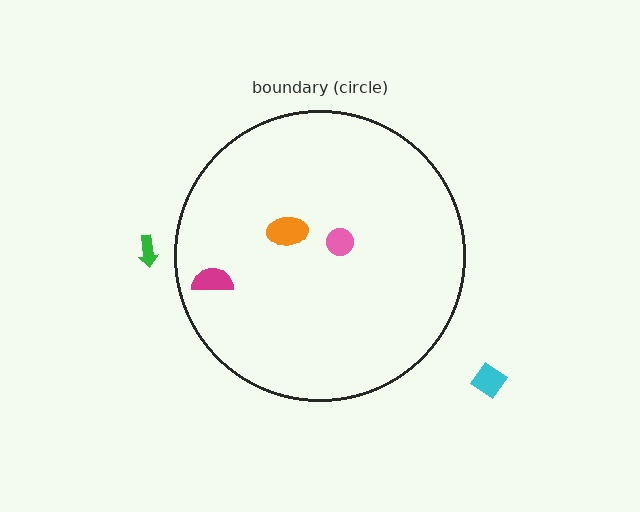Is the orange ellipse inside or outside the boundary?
Inside.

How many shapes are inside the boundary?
3 inside, 2 outside.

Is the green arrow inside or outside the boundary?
Outside.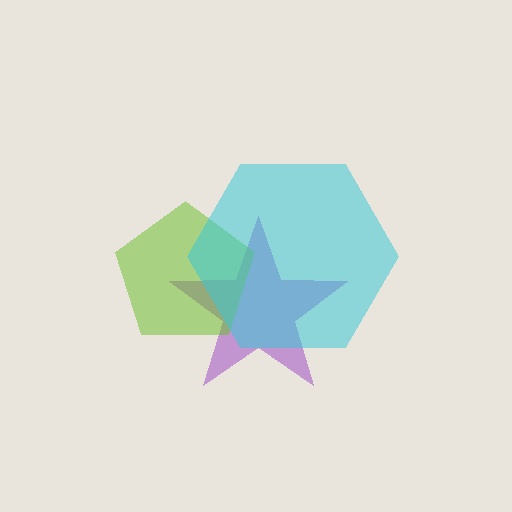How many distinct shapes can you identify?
There are 3 distinct shapes: a purple star, a lime pentagon, a cyan hexagon.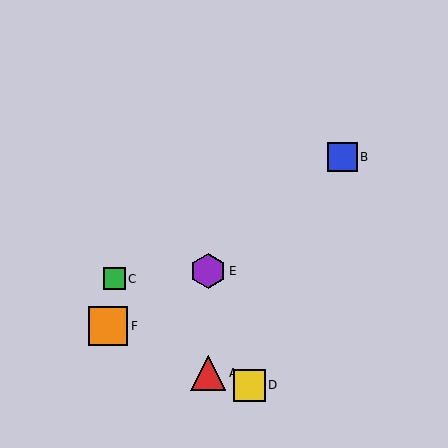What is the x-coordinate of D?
Object D is at x≈249.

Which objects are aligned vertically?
Objects A, E are aligned vertically.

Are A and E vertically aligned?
Yes, both are at x≈208.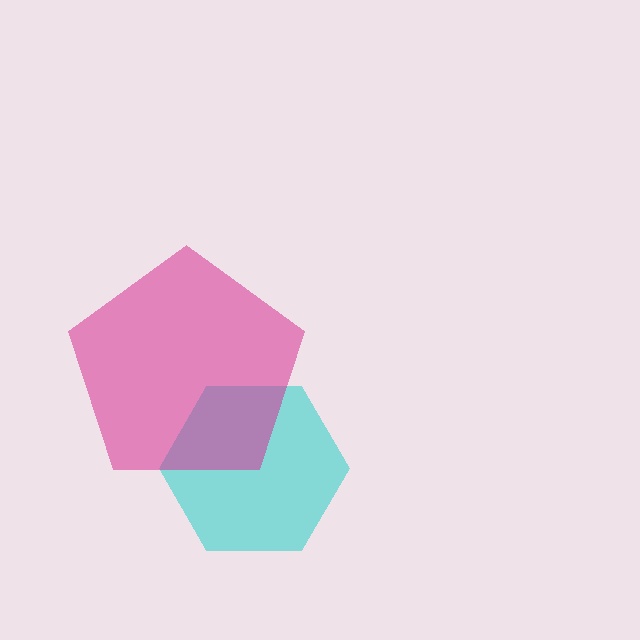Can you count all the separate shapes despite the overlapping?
Yes, there are 2 separate shapes.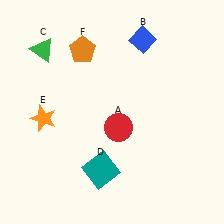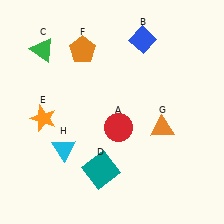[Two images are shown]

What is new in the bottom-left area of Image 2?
A cyan triangle (H) was added in the bottom-left area of Image 2.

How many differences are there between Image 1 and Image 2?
There are 2 differences between the two images.